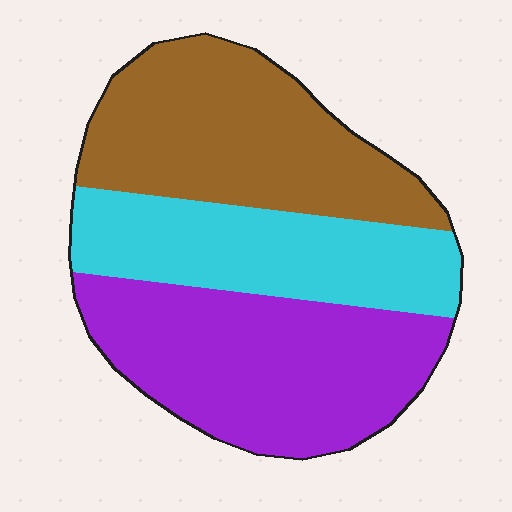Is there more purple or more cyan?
Purple.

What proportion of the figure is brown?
Brown covers roughly 35% of the figure.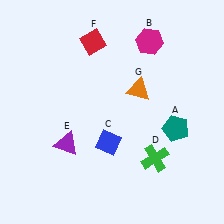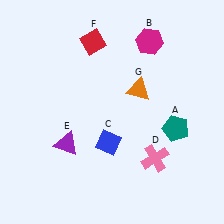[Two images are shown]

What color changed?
The cross (D) changed from green in Image 1 to pink in Image 2.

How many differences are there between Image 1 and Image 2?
There is 1 difference between the two images.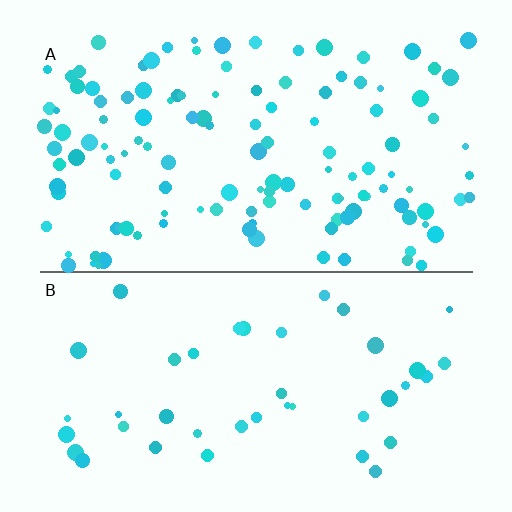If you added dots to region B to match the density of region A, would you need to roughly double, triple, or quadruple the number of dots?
Approximately triple.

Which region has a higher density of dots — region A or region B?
A (the top).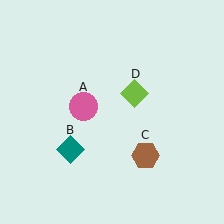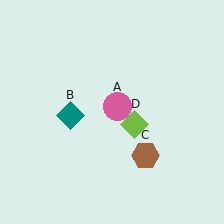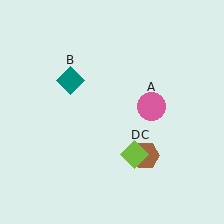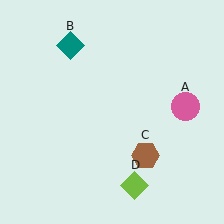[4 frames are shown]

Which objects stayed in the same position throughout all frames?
Brown hexagon (object C) remained stationary.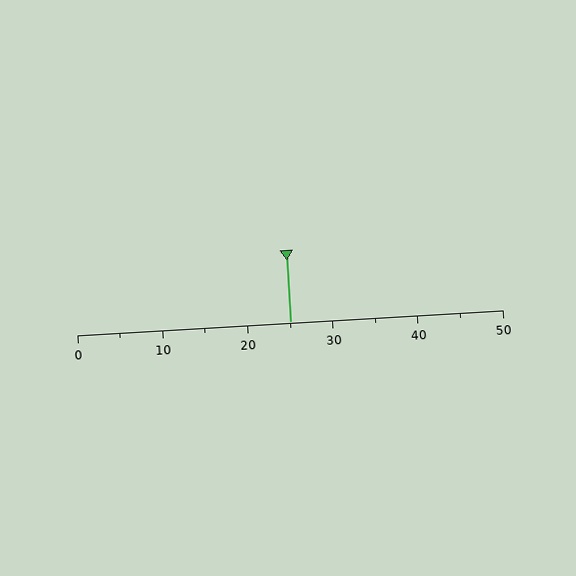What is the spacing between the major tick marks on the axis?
The major ticks are spaced 10 apart.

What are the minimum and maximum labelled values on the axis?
The axis runs from 0 to 50.